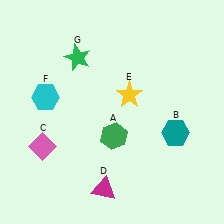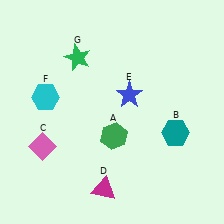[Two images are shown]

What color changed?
The star (E) changed from yellow in Image 1 to blue in Image 2.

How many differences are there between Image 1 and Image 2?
There is 1 difference between the two images.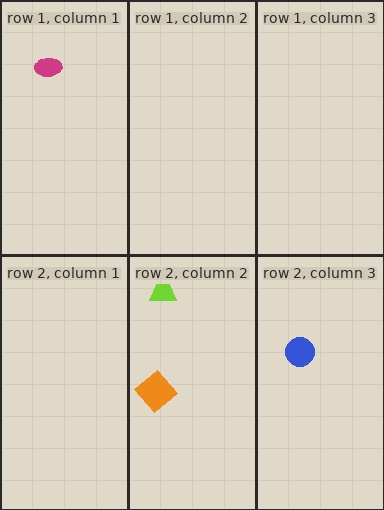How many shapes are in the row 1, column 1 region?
1.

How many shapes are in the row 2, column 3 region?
1.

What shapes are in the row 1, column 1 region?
The magenta ellipse.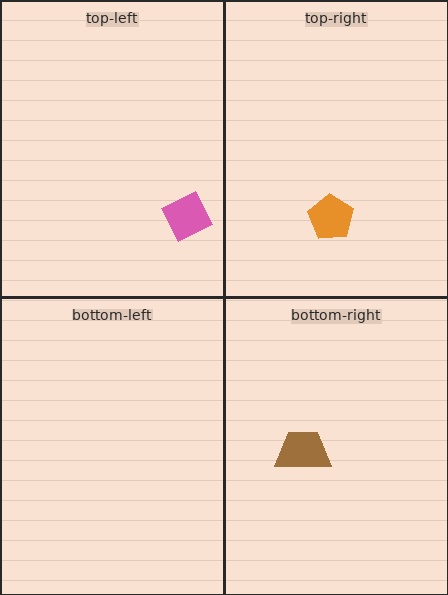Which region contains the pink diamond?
The top-left region.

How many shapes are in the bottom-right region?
1.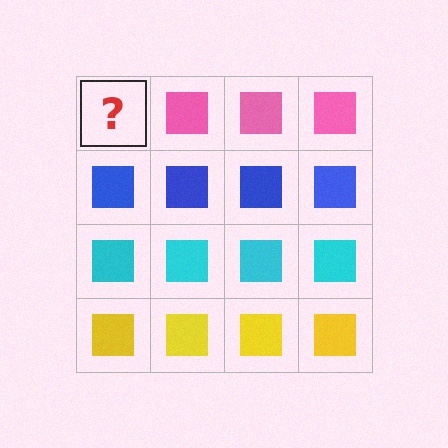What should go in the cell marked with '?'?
The missing cell should contain a pink square.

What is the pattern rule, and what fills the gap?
The rule is that each row has a consistent color. The gap should be filled with a pink square.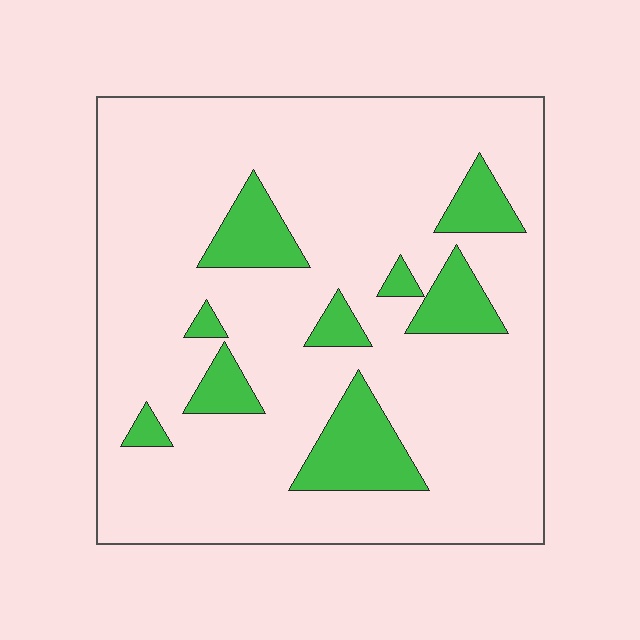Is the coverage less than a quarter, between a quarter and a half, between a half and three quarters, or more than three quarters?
Less than a quarter.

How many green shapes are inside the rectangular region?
9.